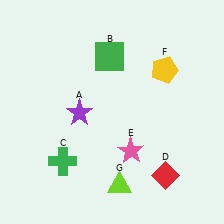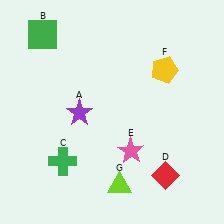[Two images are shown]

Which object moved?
The green square (B) moved left.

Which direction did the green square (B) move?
The green square (B) moved left.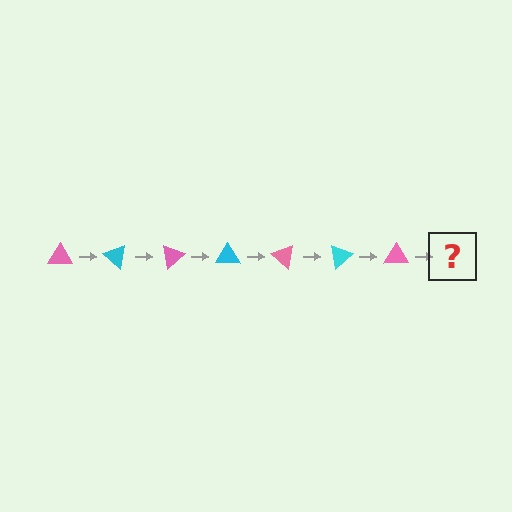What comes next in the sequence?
The next element should be a cyan triangle, rotated 280 degrees from the start.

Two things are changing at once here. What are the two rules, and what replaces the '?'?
The two rules are that it rotates 40 degrees each step and the color cycles through pink and cyan. The '?' should be a cyan triangle, rotated 280 degrees from the start.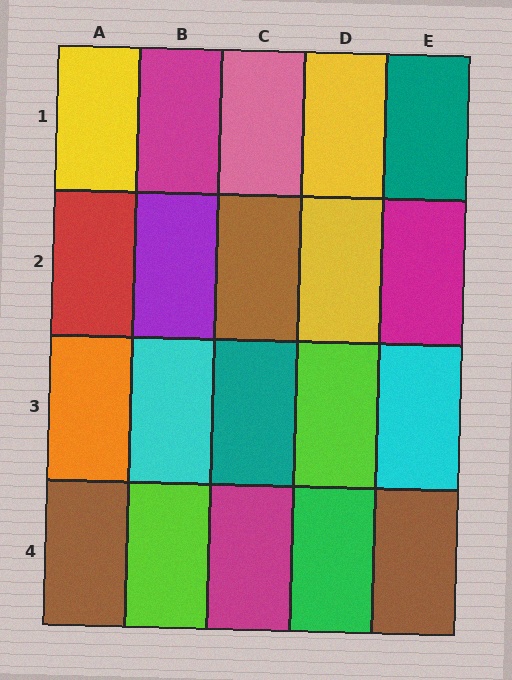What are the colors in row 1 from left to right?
Yellow, magenta, pink, yellow, teal.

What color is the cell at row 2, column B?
Purple.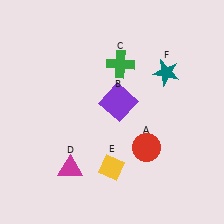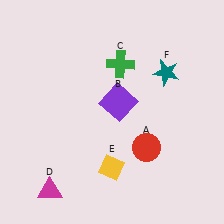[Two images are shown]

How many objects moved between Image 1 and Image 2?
1 object moved between the two images.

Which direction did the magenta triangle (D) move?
The magenta triangle (D) moved down.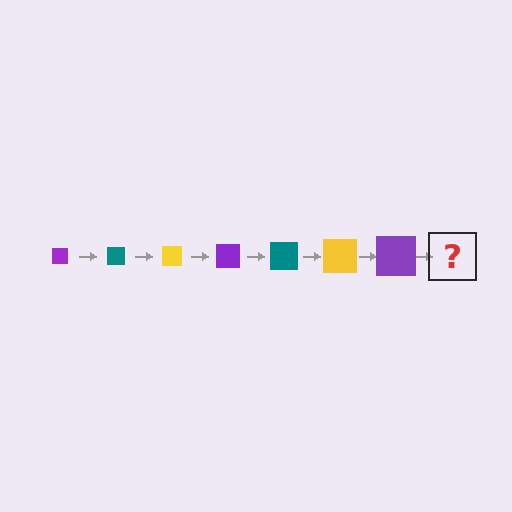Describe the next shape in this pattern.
It should be a teal square, larger than the previous one.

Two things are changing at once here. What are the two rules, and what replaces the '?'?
The two rules are that the square grows larger each step and the color cycles through purple, teal, and yellow. The '?' should be a teal square, larger than the previous one.